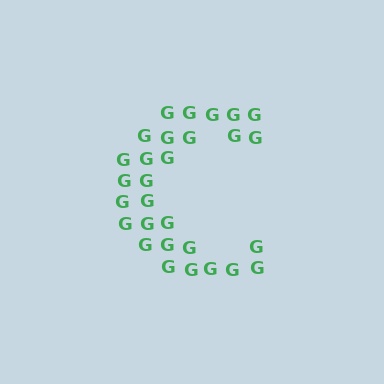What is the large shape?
The large shape is the letter C.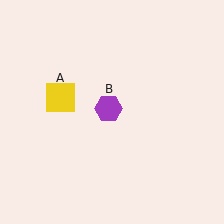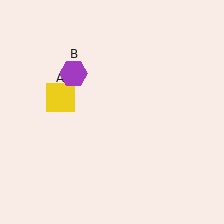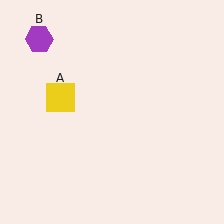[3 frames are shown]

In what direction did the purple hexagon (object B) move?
The purple hexagon (object B) moved up and to the left.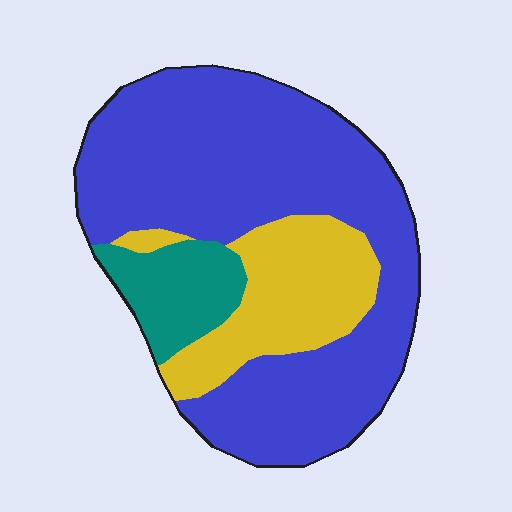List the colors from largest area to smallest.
From largest to smallest: blue, yellow, teal.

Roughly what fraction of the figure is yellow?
Yellow takes up between a sixth and a third of the figure.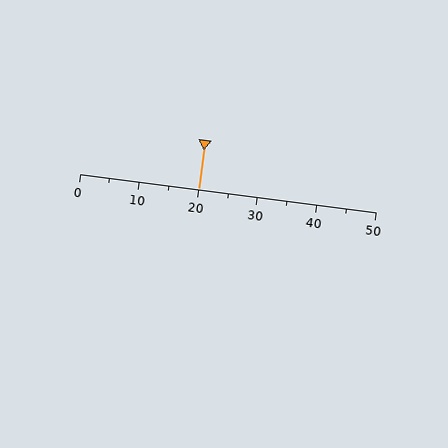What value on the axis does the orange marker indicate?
The marker indicates approximately 20.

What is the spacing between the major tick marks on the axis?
The major ticks are spaced 10 apart.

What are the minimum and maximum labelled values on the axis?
The axis runs from 0 to 50.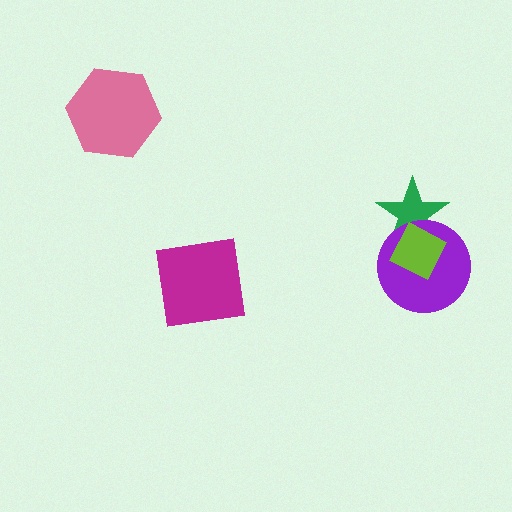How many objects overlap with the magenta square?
0 objects overlap with the magenta square.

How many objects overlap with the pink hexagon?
0 objects overlap with the pink hexagon.